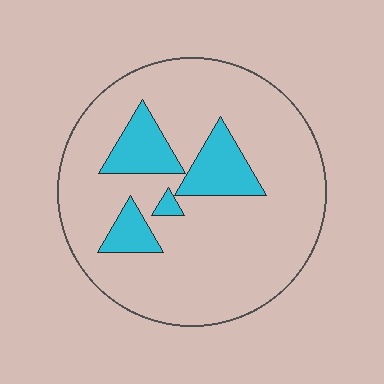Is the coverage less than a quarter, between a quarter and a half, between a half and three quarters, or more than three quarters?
Less than a quarter.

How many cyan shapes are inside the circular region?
4.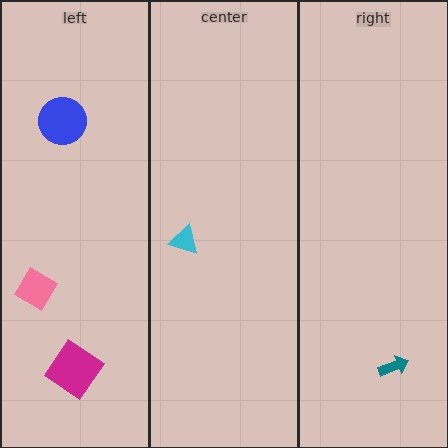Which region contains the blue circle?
The left region.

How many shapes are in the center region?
1.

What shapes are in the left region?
The magenta diamond, the blue circle, the pink diamond.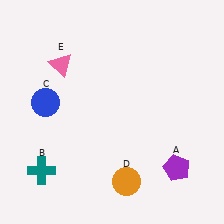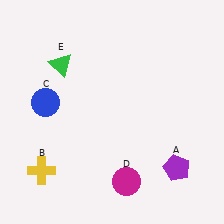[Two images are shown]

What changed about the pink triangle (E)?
In Image 1, E is pink. In Image 2, it changed to green.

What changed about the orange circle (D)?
In Image 1, D is orange. In Image 2, it changed to magenta.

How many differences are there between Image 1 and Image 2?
There are 3 differences between the two images.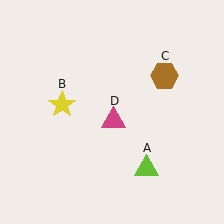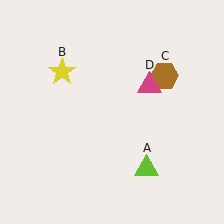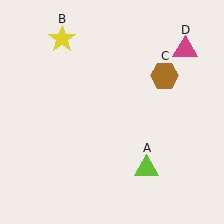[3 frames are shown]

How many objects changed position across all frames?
2 objects changed position: yellow star (object B), magenta triangle (object D).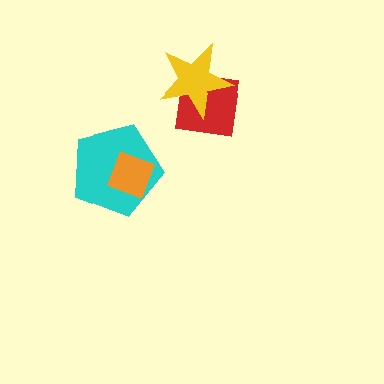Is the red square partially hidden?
Yes, it is partially covered by another shape.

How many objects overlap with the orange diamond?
1 object overlaps with the orange diamond.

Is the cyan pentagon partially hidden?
Yes, it is partially covered by another shape.